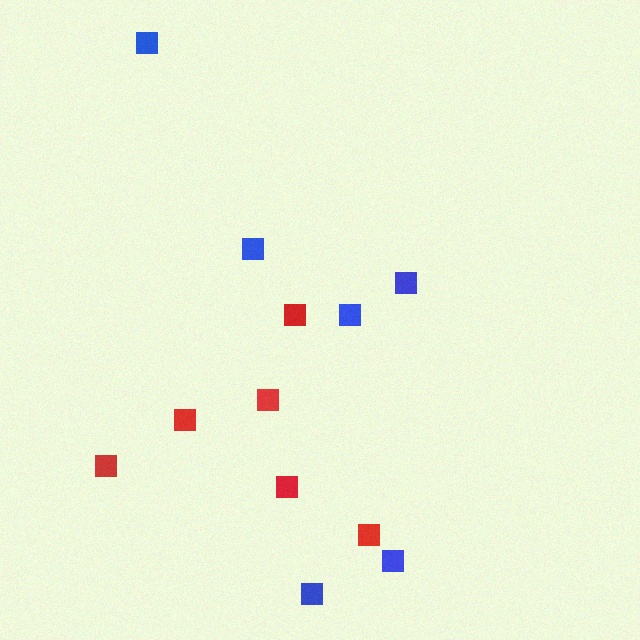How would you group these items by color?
There are 2 groups: one group of red squares (6) and one group of blue squares (6).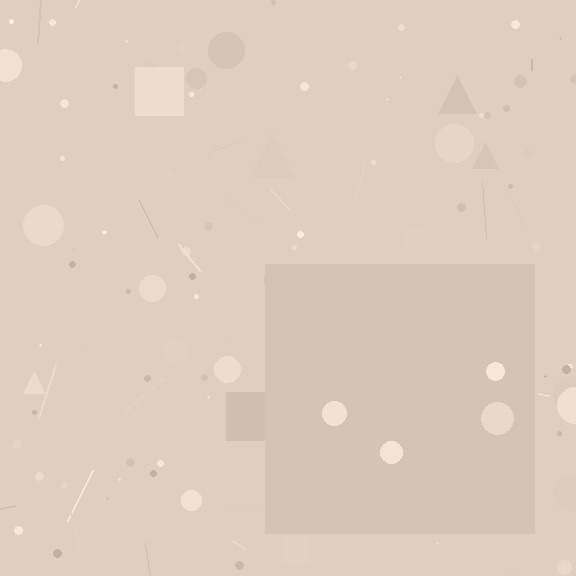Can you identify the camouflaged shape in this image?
The camouflaged shape is a square.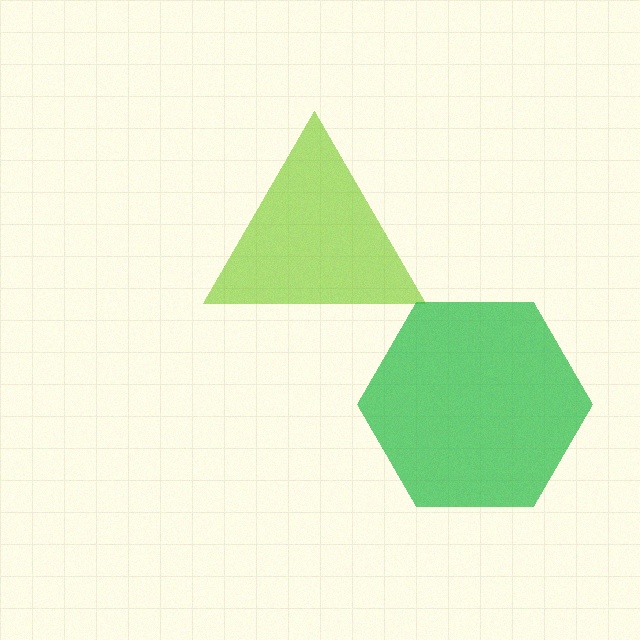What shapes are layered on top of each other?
The layered shapes are: a lime triangle, a green hexagon.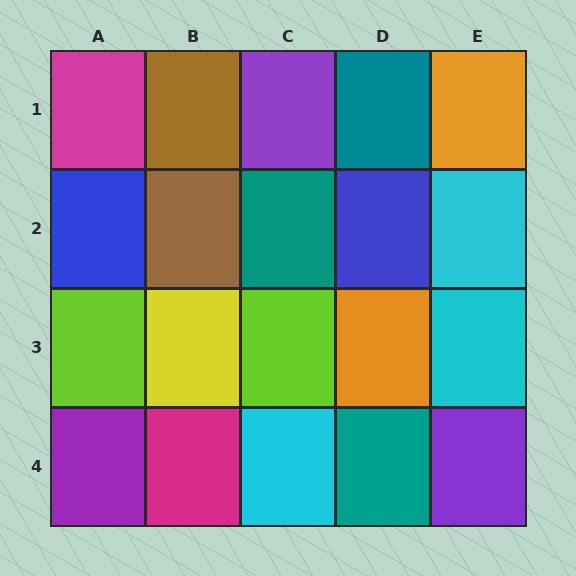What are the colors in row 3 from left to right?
Lime, yellow, lime, orange, cyan.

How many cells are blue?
2 cells are blue.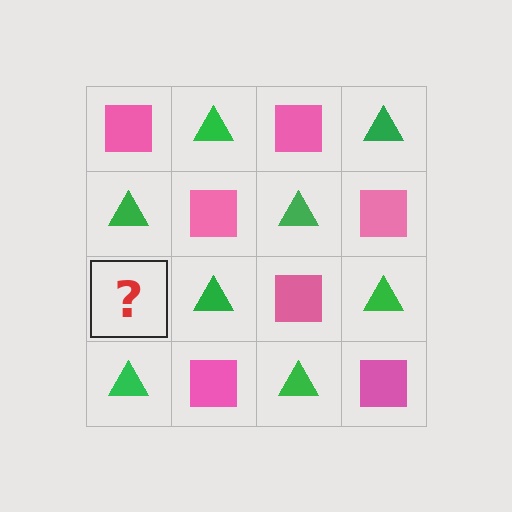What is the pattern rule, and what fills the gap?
The rule is that it alternates pink square and green triangle in a checkerboard pattern. The gap should be filled with a pink square.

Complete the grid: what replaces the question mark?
The question mark should be replaced with a pink square.